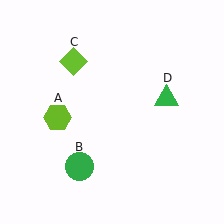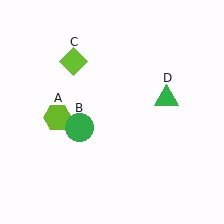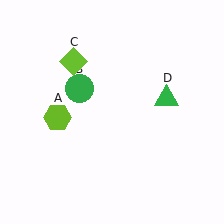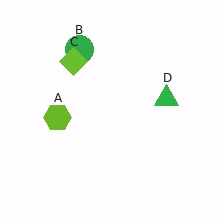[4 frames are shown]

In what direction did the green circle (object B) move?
The green circle (object B) moved up.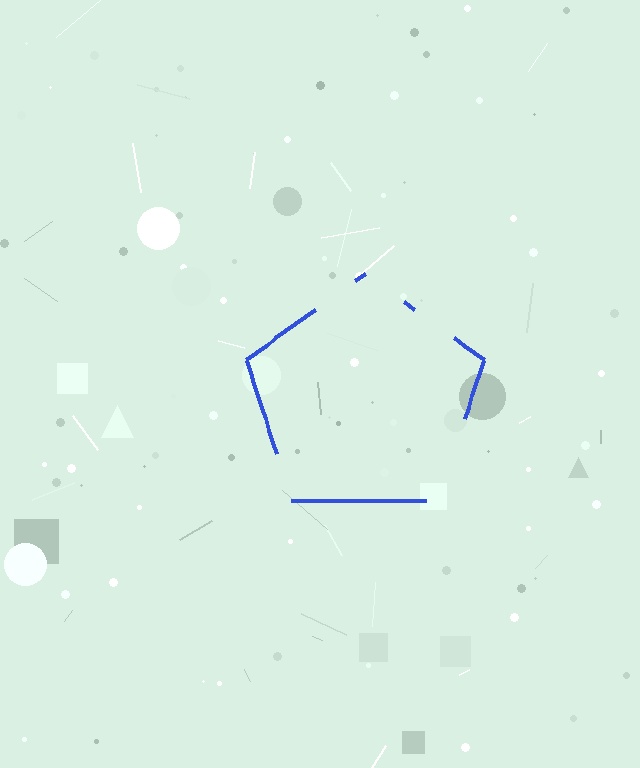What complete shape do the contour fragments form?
The contour fragments form a pentagon.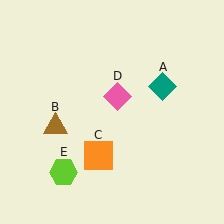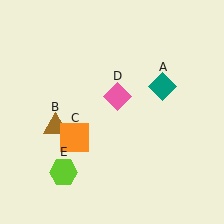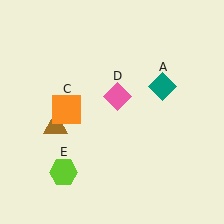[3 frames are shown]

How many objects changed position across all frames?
1 object changed position: orange square (object C).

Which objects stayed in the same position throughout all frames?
Teal diamond (object A) and brown triangle (object B) and pink diamond (object D) and lime hexagon (object E) remained stationary.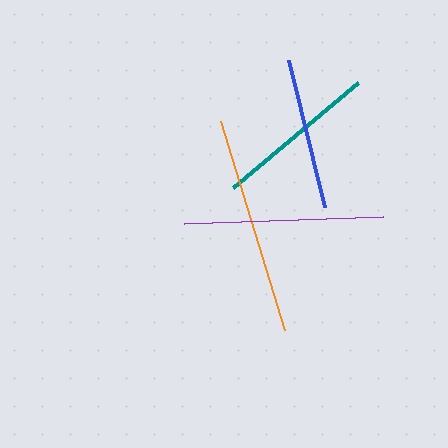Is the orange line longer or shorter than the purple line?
The orange line is longer than the purple line.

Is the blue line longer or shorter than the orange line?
The orange line is longer than the blue line.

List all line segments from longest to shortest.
From longest to shortest: orange, purple, teal, blue.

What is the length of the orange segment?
The orange segment is approximately 218 pixels long.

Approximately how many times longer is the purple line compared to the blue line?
The purple line is approximately 1.3 times the length of the blue line.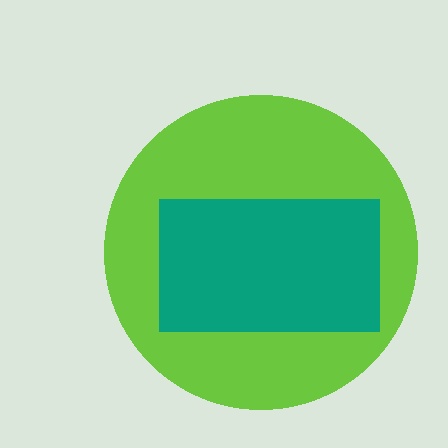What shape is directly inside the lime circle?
The teal rectangle.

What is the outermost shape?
The lime circle.